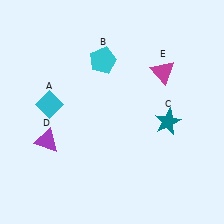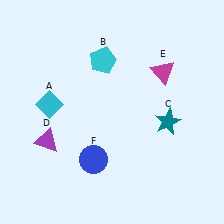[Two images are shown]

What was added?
A blue circle (F) was added in Image 2.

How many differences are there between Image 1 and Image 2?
There is 1 difference between the two images.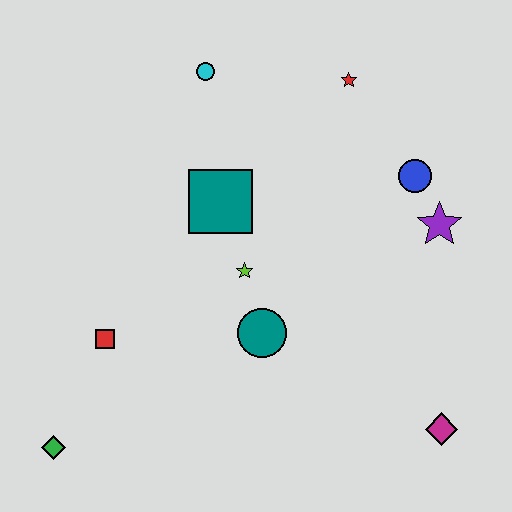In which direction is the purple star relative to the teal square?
The purple star is to the right of the teal square.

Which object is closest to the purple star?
The blue circle is closest to the purple star.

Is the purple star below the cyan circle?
Yes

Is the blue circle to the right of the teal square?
Yes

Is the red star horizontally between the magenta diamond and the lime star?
Yes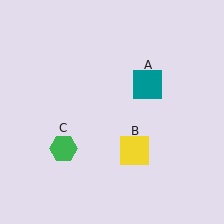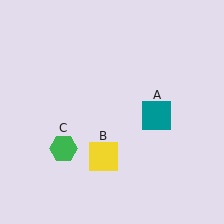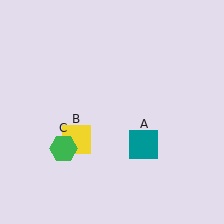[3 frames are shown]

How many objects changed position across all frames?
2 objects changed position: teal square (object A), yellow square (object B).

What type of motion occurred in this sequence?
The teal square (object A), yellow square (object B) rotated clockwise around the center of the scene.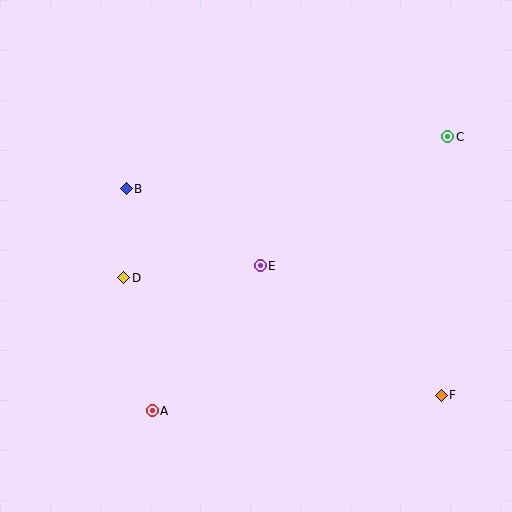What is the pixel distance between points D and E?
The distance between D and E is 137 pixels.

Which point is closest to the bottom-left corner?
Point A is closest to the bottom-left corner.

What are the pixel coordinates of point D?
Point D is at (124, 278).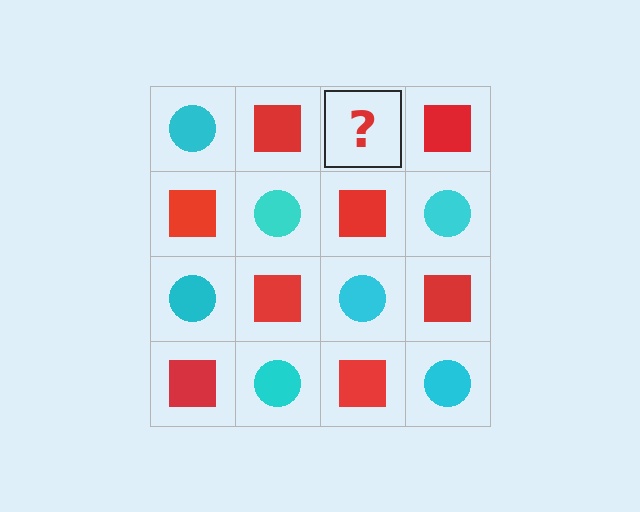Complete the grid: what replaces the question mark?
The question mark should be replaced with a cyan circle.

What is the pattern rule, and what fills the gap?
The rule is that it alternates cyan circle and red square in a checkerboard pattern. The gap should be filled with a cyan circle.